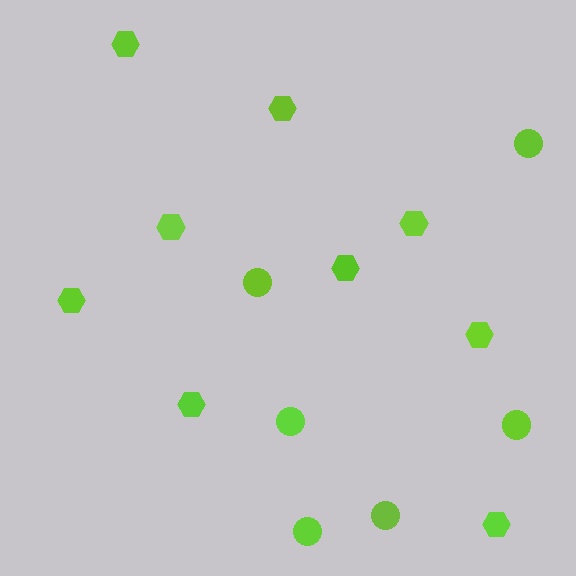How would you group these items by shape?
There are 2 groups: one group of circles (6) and one group of hexagons (9).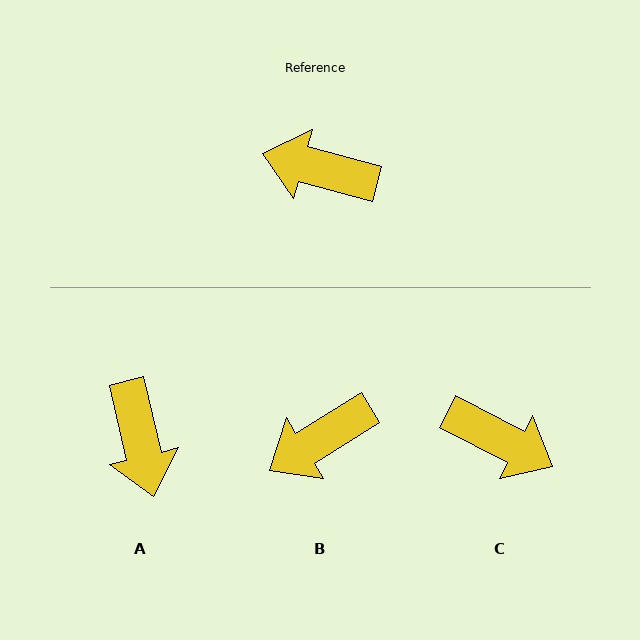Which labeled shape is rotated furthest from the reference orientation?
C, about 168 degrees away.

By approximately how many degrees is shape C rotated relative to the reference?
Approximately 168 degrees counter-clockwise.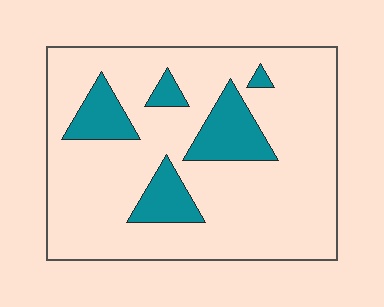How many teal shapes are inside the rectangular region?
5.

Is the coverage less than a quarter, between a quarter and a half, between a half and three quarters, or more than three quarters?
Less than a quarter.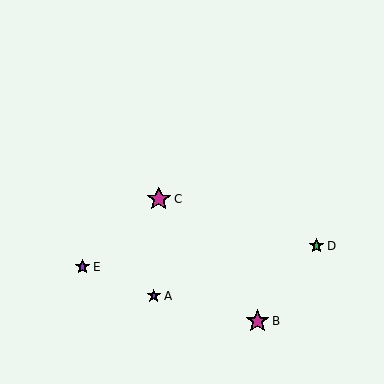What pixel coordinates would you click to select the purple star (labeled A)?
Click at (154, 296) to select the purple star A.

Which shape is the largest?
The magenta star (labeled C) is the largest.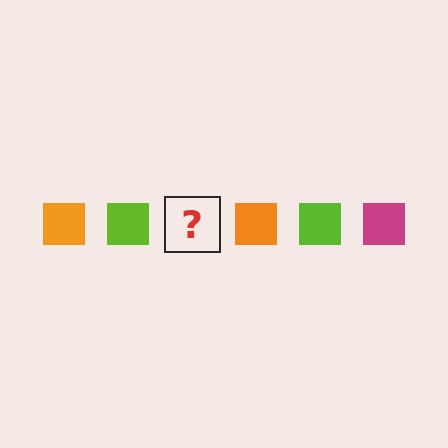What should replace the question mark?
The question mark should be replaced with a magenta square.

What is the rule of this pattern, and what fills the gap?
The rule is that the pattern cycles through orange, lime, magenta squares. The gap should be filled with a magenta square.